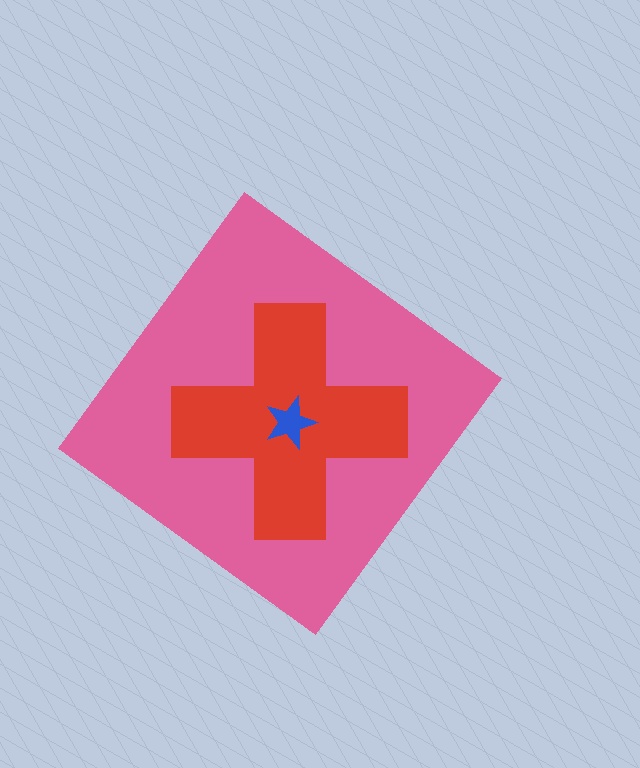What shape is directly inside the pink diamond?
The red cross.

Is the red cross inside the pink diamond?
Yes.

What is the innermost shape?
The blue star.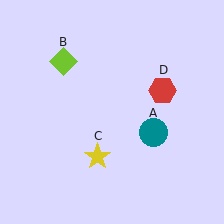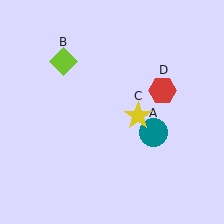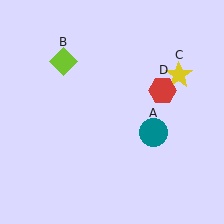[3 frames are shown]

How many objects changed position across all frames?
1 object changed position: yellow star (object C).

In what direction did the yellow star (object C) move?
The yellow star (object C) moved up and to the right.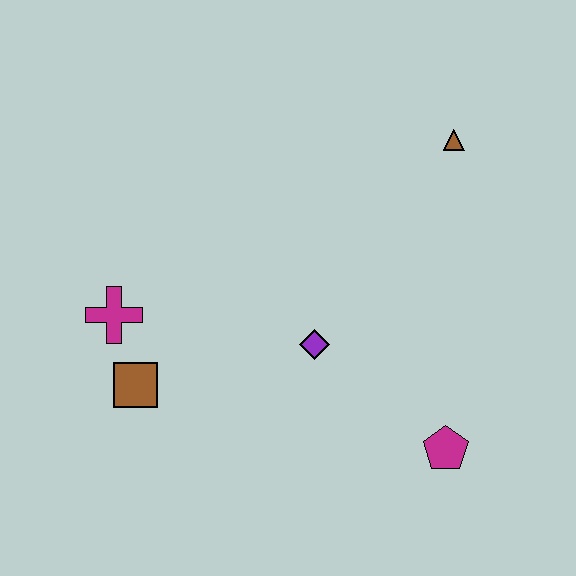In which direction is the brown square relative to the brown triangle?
The brown square is to the left of the brown triangle.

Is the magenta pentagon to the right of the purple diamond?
Yes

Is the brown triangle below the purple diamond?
No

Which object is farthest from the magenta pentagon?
The magenta cross is farthest from the magenta pentagon.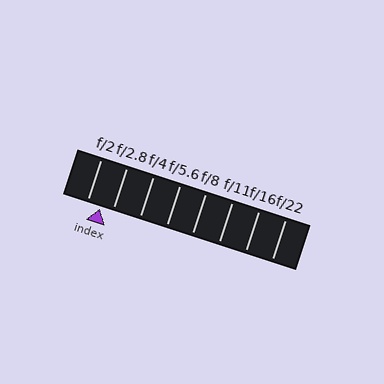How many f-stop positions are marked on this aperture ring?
There are 8 f-stop positions marked.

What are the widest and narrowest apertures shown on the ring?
The widest aperture shown is f/2 and the narrowest is f/22.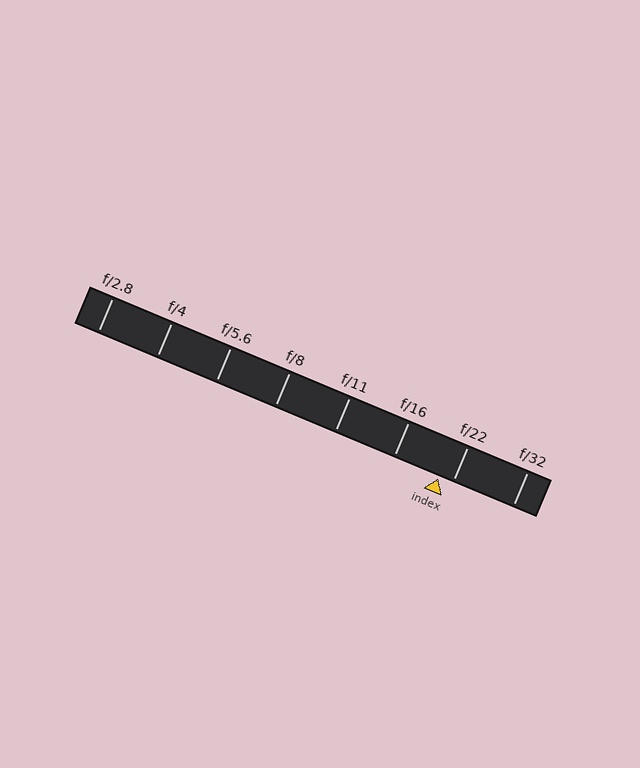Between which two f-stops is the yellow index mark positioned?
The index mark is between f/16 and f/22.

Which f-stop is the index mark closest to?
The index mark is closest to f/22.